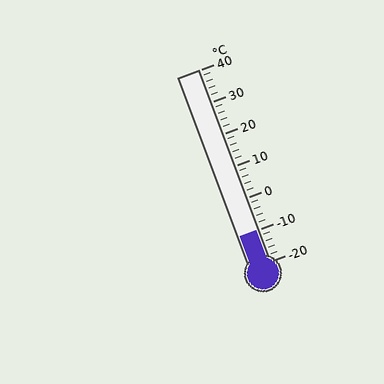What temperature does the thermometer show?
The thermometer shows approximately -10°C.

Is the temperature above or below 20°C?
The temperature is below 20°C.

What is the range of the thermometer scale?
The thermometer scale ranges from -20°C to 40°C.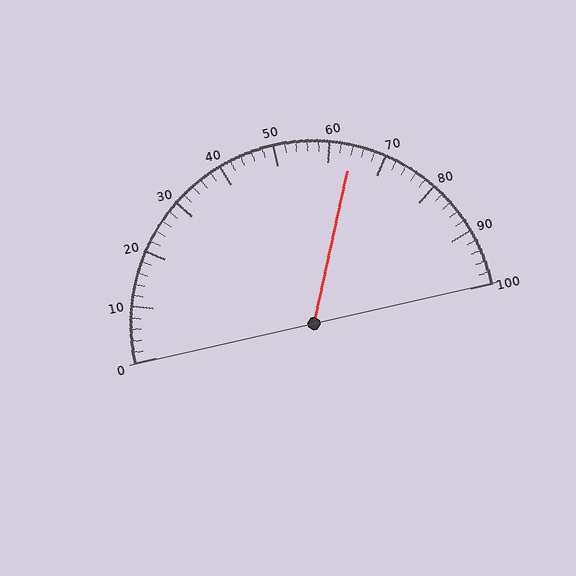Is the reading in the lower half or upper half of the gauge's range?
The reading is in the upper half of the range (0 to 100).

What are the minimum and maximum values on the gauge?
The gauge ranges from 0 to 100.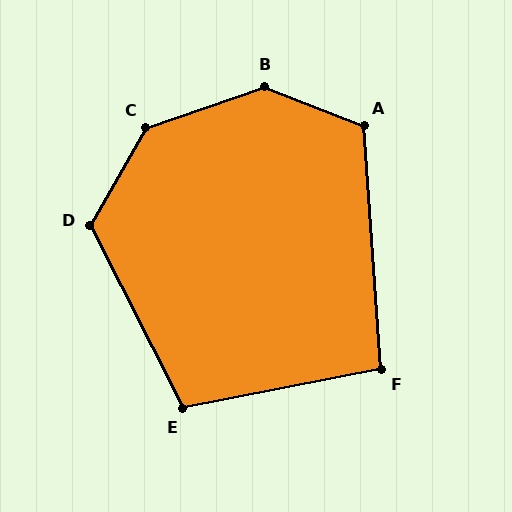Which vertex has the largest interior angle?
B, at approximately 140 degrees.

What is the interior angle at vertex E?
Approximately 106 degrees (obtuse).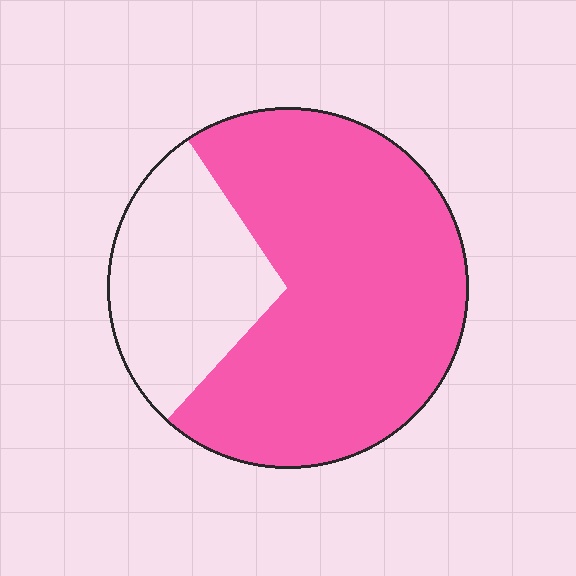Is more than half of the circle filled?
Yes.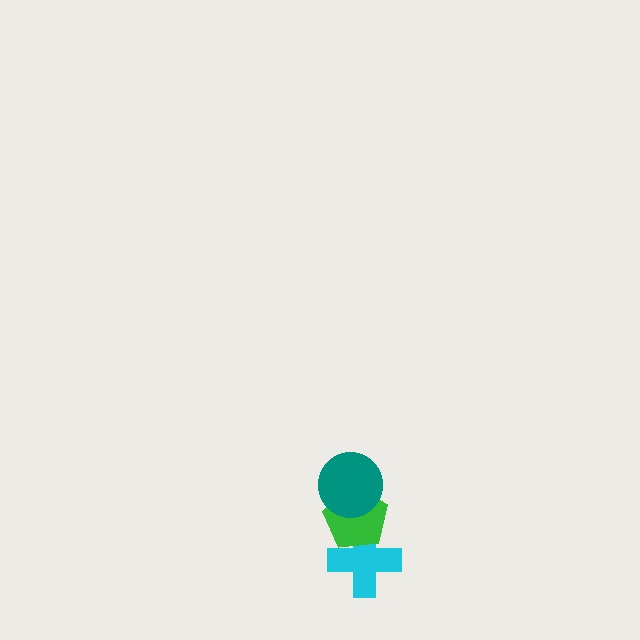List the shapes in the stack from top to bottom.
From top to bottom: the teal circle, the green pentagon, the cyan cross.